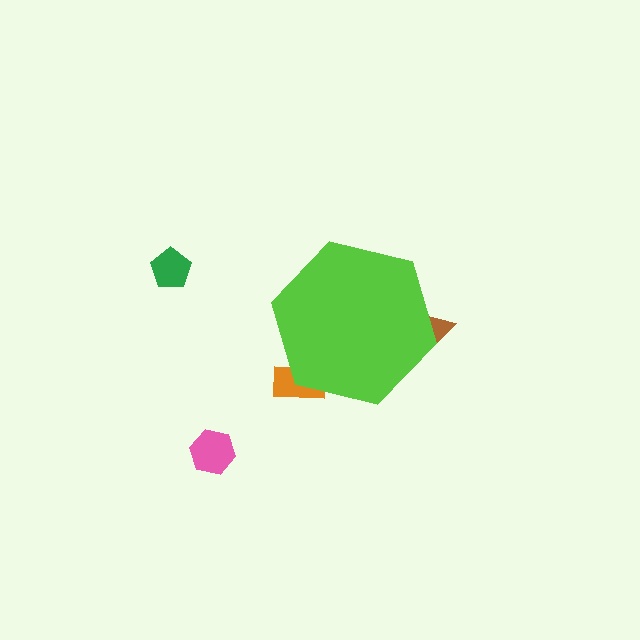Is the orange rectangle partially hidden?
Yes, the orange rectangle is partially hidden behind the lime hexagon.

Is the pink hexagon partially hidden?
No, the pink hexagon is fully visible.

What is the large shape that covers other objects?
A lime hexagon.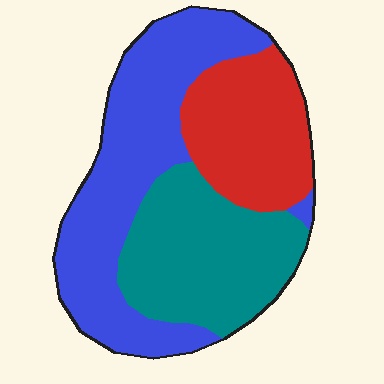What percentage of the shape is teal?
Teal covers 32% of the shape.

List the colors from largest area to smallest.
From largest to smallest: blue, teal, red.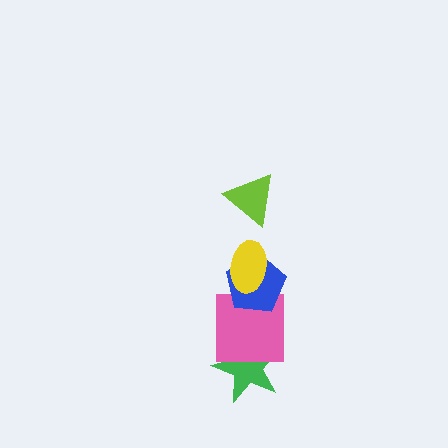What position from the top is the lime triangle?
The lime triangle is 1st from the top.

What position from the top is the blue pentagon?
The blue pentagon is 3rd from the top.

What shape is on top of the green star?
The pink square is on top of the green star.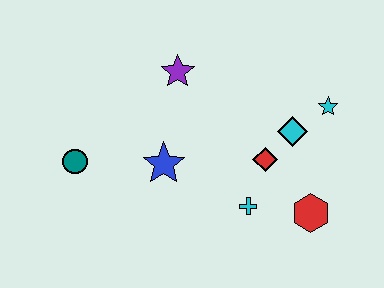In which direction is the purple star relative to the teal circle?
The purple star is to the right of the teal circle.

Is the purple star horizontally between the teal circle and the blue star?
No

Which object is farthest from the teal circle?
The cyan star is farthest from the teal circle.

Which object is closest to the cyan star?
The cyan diamond is closest to the cyan star.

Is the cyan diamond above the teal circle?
Yes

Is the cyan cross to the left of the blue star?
No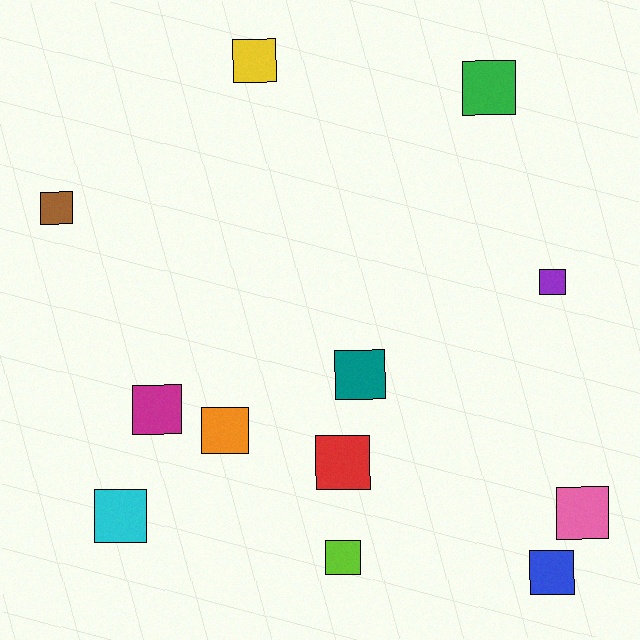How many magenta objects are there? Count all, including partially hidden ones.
There is 1 magenta object.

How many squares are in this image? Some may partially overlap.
There are 12 squares.